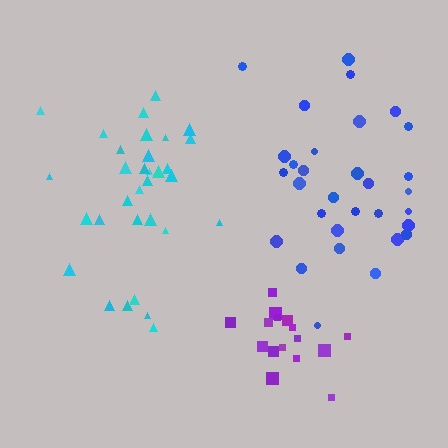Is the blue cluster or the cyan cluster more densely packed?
Cyan.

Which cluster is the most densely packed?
Purple.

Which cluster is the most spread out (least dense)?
Blue.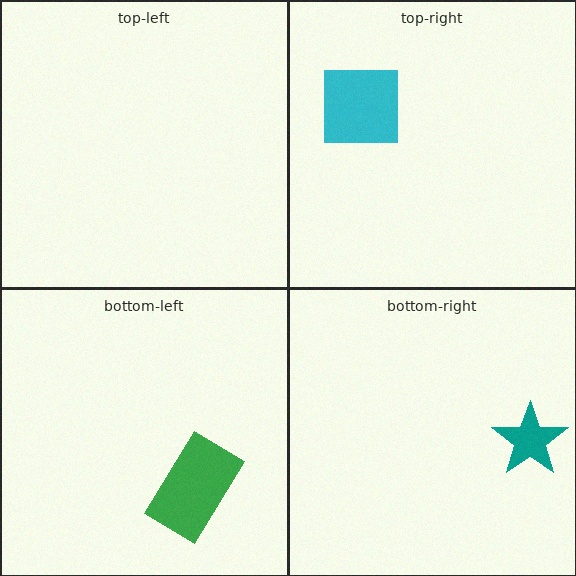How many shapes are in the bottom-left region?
1.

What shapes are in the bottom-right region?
The teal star.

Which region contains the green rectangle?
The bottom-left region.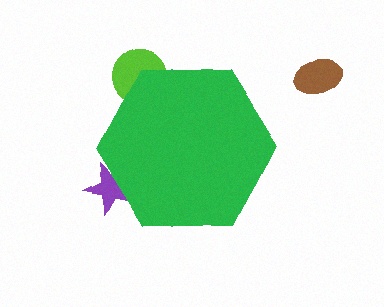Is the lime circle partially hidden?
Yes, the lime circle is partially hidden behind the green hexagon.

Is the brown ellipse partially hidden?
No, the brown ellipse is fully visible.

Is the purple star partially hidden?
Yes, the purple star is partially hidden behind the green hexagon.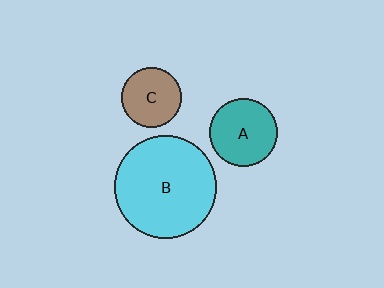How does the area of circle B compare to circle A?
Approximately 2.3 times.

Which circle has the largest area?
Circle B (cyan).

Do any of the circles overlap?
No, none of the circles overlap.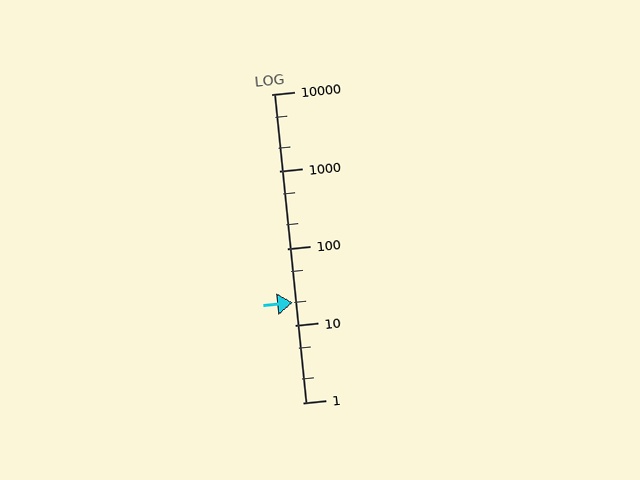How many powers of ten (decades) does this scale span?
The scale spans 4 decades, from 1 to 10000.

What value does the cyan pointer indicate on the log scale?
The pointer indicates approximately 20.